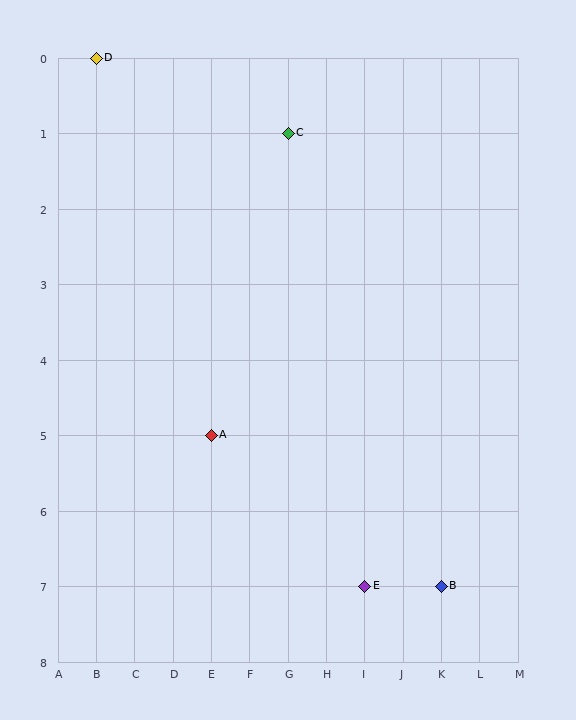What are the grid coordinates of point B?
Point B is at grid coordinates (K, 7).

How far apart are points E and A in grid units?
Points E and A are 4 columns and 2 rows apart (about 4.5 grid units diagonally).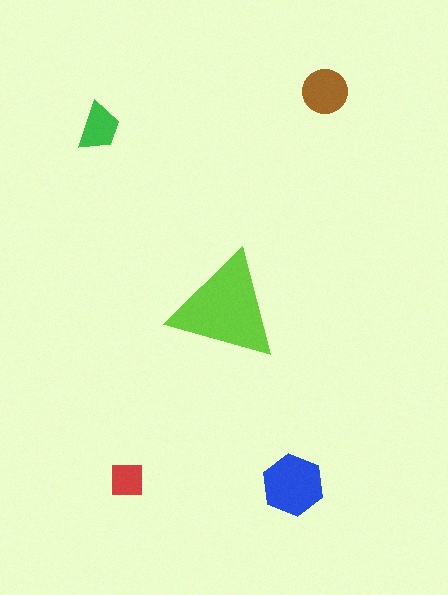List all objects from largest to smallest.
The lime triangle, the blue hexagon, the brown circle, the green trapezoid, the red square.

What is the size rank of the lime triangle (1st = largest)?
1st.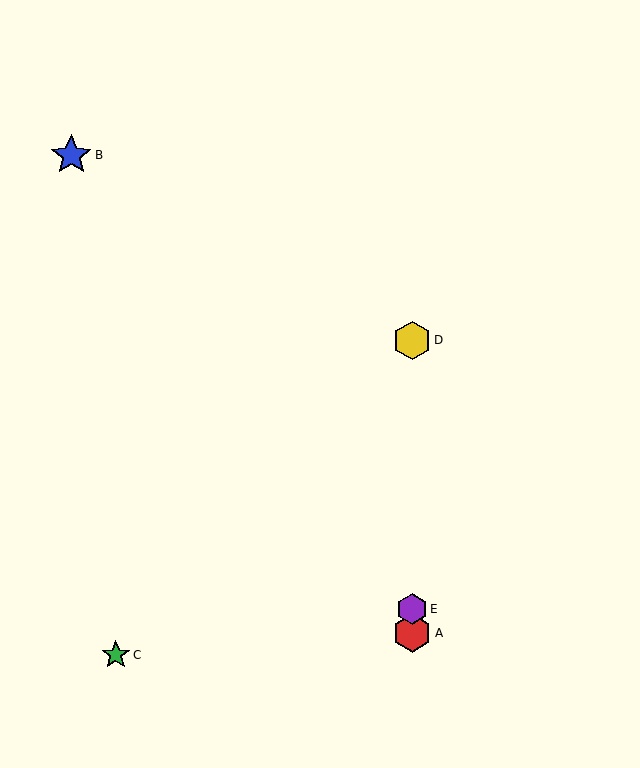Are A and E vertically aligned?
Yes, both are at x≈412.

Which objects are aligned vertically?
Objects A, D, E are aligned vertically.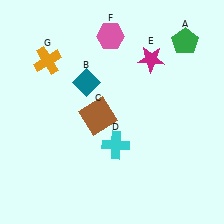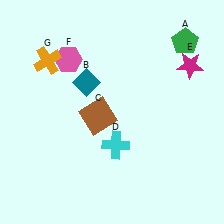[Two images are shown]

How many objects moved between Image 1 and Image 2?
2 objects moved between the two images.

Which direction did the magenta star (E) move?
The magenta star (E) moved right.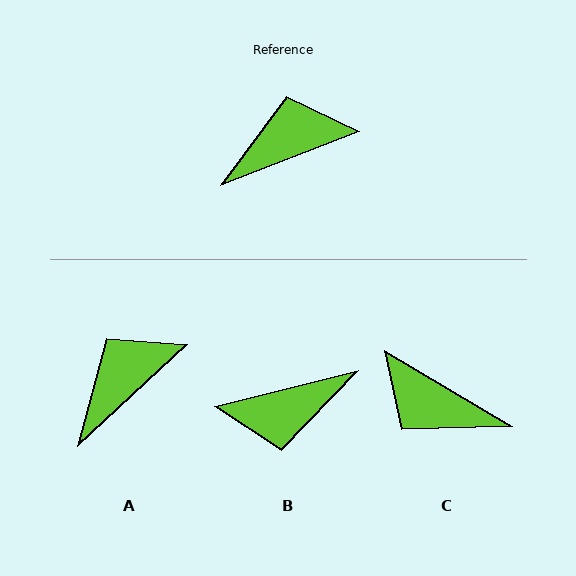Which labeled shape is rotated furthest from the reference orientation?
B, about 172 degrees away.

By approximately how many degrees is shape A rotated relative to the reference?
Approximately 21 degrees counter-clockwise.